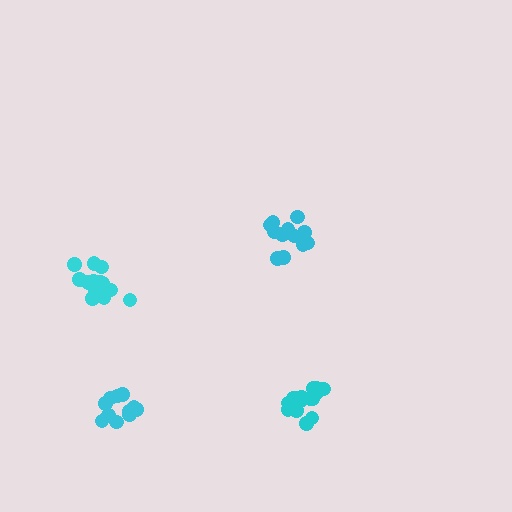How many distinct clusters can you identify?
There are 4 distinct clusters.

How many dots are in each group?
Group 1: 16 dots, Group 2: 12 dots, Group 3: 15 dots, Group 4: 11 dots (54 total).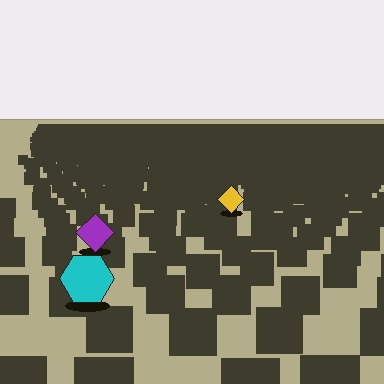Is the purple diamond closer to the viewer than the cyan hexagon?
No. The cyan hexagon is closer — you can tell from the texture gradient: the ground texture is coarser near it.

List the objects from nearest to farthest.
From nearest to farthest: the cyan hexagon, the purple diamond, the yellow diamond.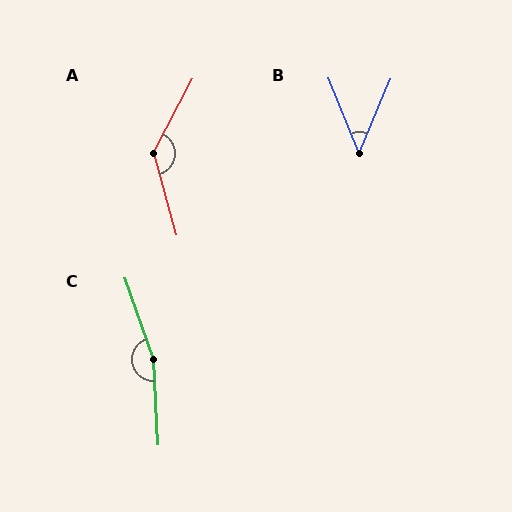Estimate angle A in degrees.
Approximately 137 degrees.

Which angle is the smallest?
B, at approximately 45 degrees.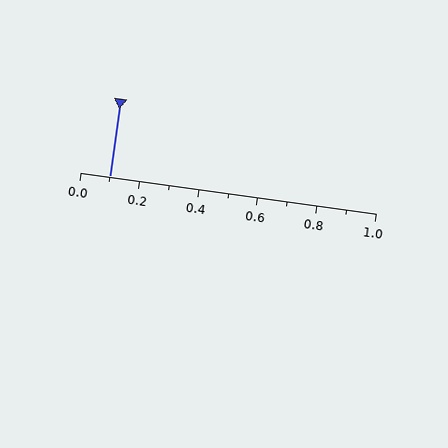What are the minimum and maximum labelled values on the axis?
The axis runs from 0.0 to 1.0.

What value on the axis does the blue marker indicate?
The marker indicates approximately 0.1.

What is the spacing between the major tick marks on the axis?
The major ticks are spaced 0.2 apart.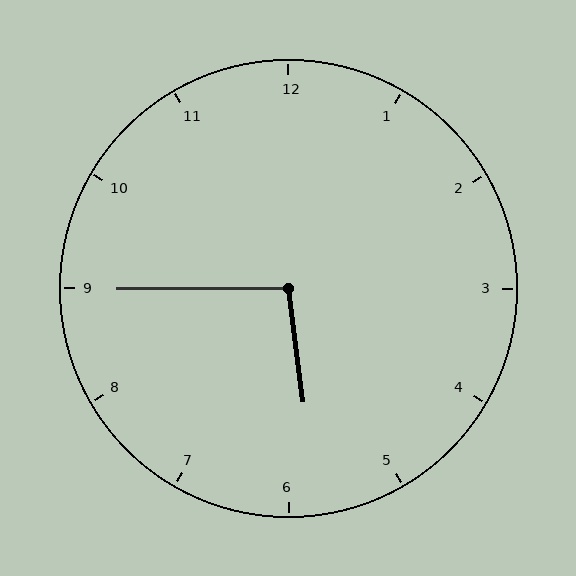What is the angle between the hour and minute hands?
Approximately 98 degrees.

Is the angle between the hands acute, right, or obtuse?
It is obtuse.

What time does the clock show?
5:45.